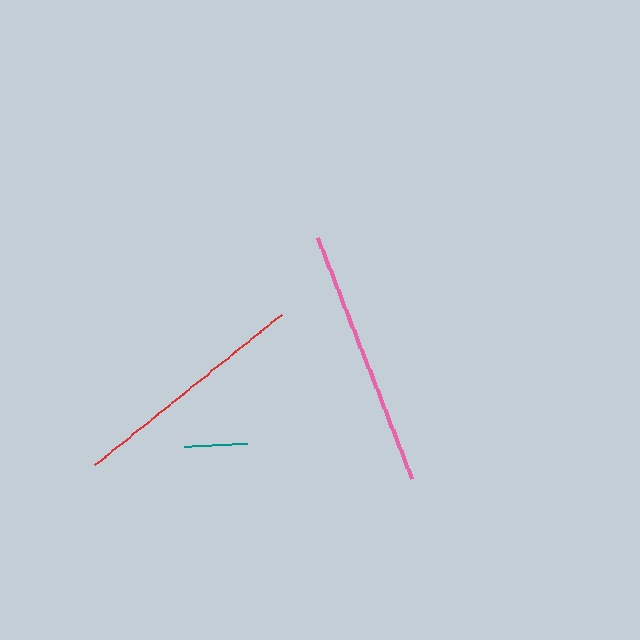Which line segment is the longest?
The pink line is the longest at approximately 258 pixels.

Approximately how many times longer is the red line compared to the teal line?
The red line is approximately 3.8 times the length of the teal line.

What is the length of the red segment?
The red segment is approximately 240 pixels long.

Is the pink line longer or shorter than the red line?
The pink line is longer than the red line.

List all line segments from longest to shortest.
From longest to shortest: pink, red, teal.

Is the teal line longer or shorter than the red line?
The red line is longer than the teal line.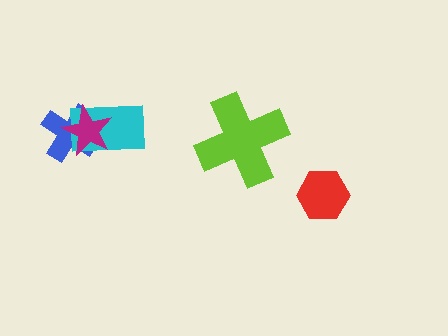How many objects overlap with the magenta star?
2 objects overlap with the magenta star.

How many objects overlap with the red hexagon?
0 objects overlap with the red hexagon.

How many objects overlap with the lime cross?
0 objects overlap with the lime cross.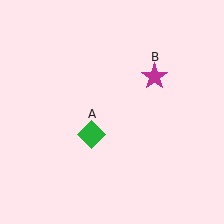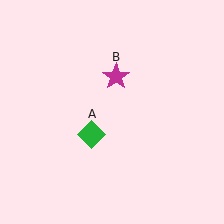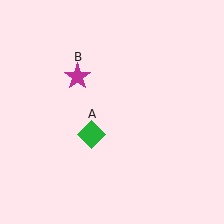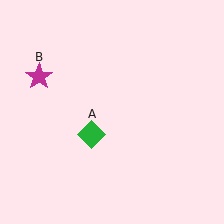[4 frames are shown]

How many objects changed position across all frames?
1 object changed position: magenta star (object B).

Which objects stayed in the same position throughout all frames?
Green diamond (object A) remained stationary.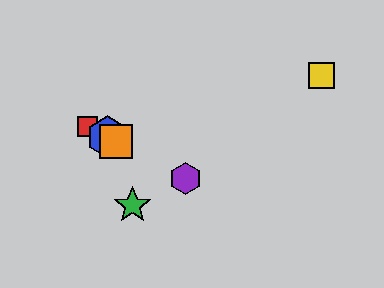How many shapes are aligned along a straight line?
4 shapes (the red square, the blue hexagon, the purple hexagon, the orange square) are aligned along a straight line.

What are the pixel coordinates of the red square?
The red square is at (88, 126).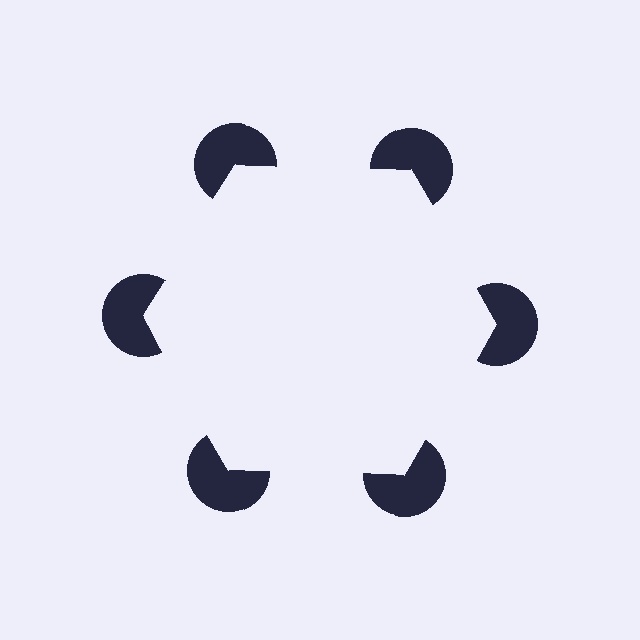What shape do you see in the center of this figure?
An illusory hexagon — its edges are inferred from the aligned wedge cuts in the pac-man discs, not physically drawn.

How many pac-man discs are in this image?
There are 6 — one at each vertex of the illusory hexagon.